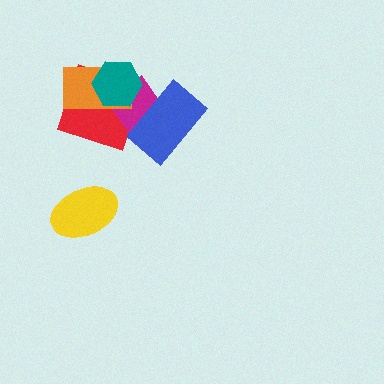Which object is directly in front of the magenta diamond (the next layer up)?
The orange rectangle is directly in front of the magenta diamond.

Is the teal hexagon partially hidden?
No, no other shape covers it.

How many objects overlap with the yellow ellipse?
0 objects overlap with the yellow ellipse.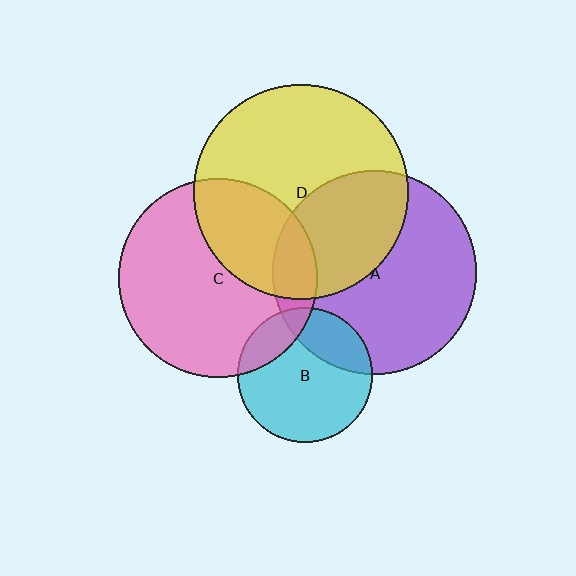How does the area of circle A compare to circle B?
Approximately 2.3 times.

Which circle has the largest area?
Circle D (yellow).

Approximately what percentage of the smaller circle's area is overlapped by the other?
Approximately 40%.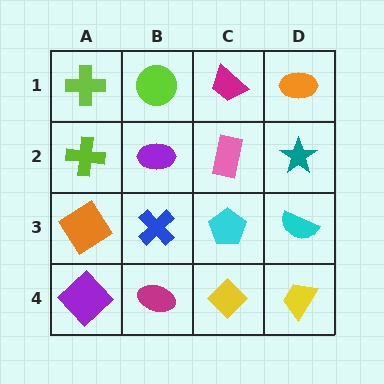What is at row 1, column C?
A magenta trapezoid.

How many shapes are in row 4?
4 shapes.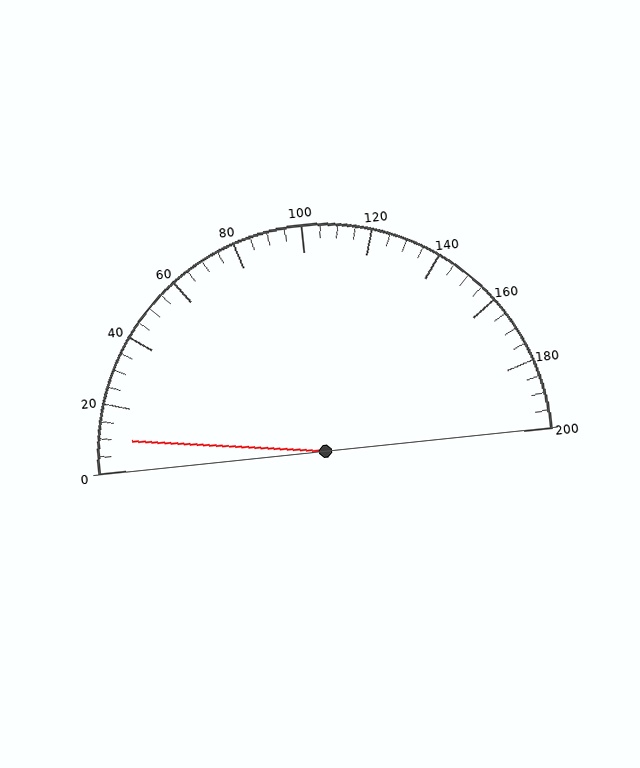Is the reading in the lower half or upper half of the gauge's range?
The reading is in the lower half of the range (0 to 200).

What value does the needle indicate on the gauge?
The needle indicates approximately 10.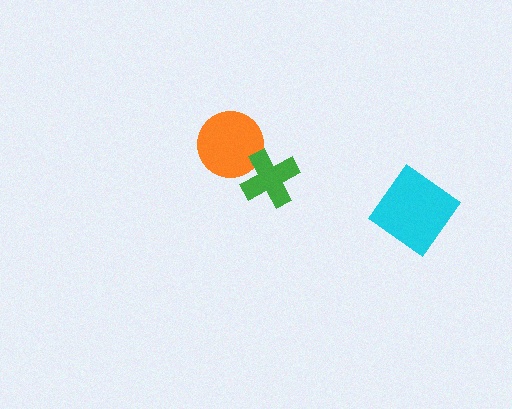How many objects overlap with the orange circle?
1 object overlaps with the orange circle.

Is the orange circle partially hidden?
Yes, it is partially covered by another shape.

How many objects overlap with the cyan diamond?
0 objects overlap with the cyan diamond.